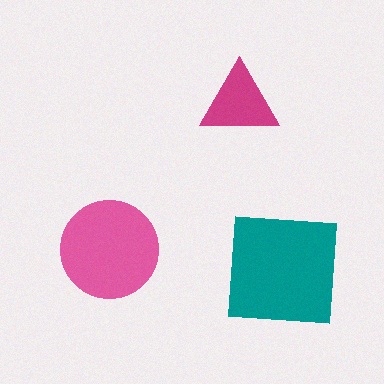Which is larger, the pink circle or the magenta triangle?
The pink circle.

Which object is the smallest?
The magenta triangle.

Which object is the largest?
The teal square.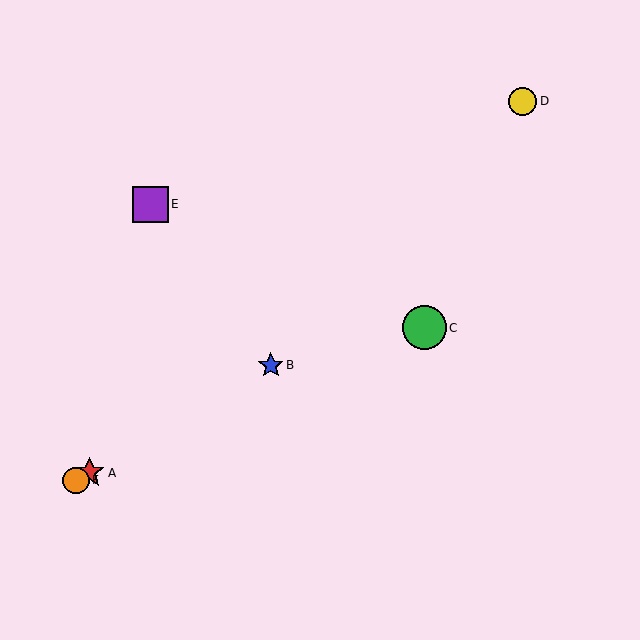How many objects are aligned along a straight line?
3 objects (A, B, F) are aligned along a straight line.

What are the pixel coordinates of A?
Object A is at (89, 473).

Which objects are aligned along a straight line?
Objects A, B, F are aligned along a straight line.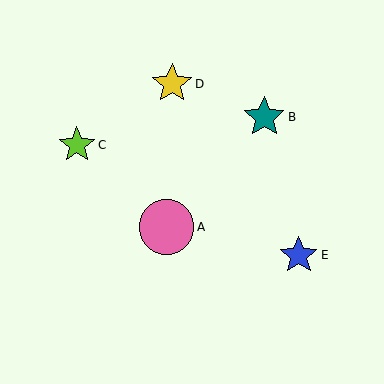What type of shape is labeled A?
Shape A is a pink circle.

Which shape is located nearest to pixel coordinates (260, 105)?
The teal star (labeled B) at (264, 117) is nearest to that location.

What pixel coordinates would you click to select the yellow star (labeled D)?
Click at (172, 84) to select the yellow star D.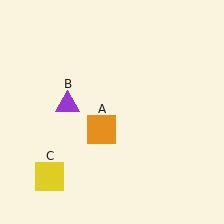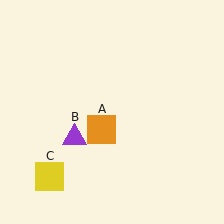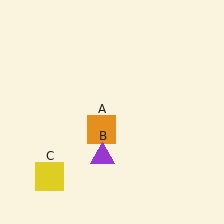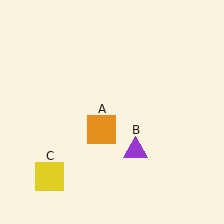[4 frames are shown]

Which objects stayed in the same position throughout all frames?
Orange square (object A) and yellow square (object C) remained stationary.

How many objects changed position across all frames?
1 object changed position: purple triangle (object B).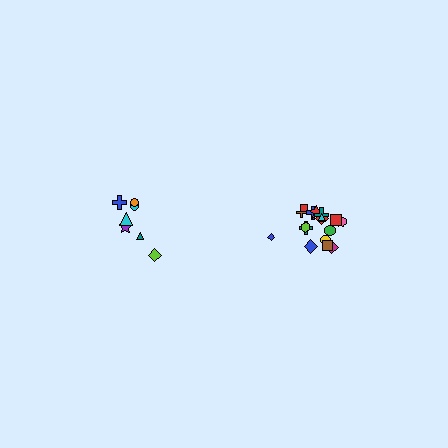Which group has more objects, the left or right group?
The right group.